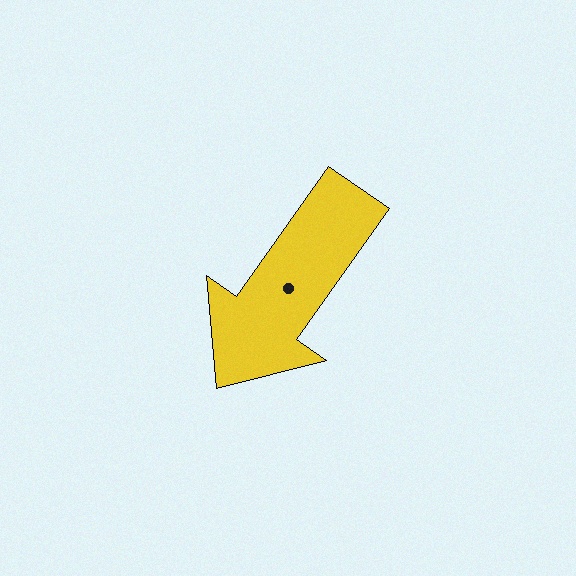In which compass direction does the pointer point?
Southwest.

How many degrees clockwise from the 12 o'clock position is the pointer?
Approximately 215 degrees.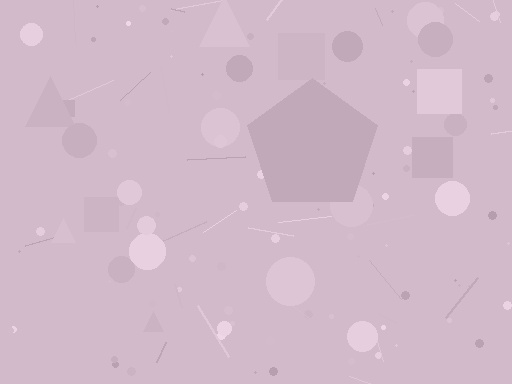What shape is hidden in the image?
A pentagon is hidden in the image.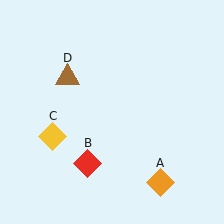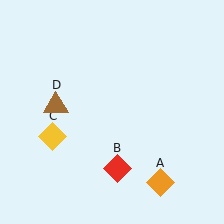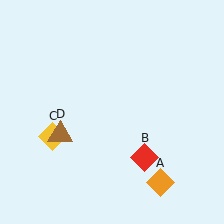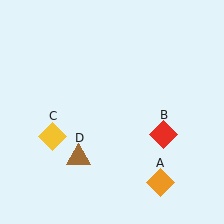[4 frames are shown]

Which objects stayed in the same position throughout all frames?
Orange diamond (object A) and yellow diamond (object C) remained stationary.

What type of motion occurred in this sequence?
The red diamond (object B), brown triangle (object D) rotated counterclockwise around the center of the scene.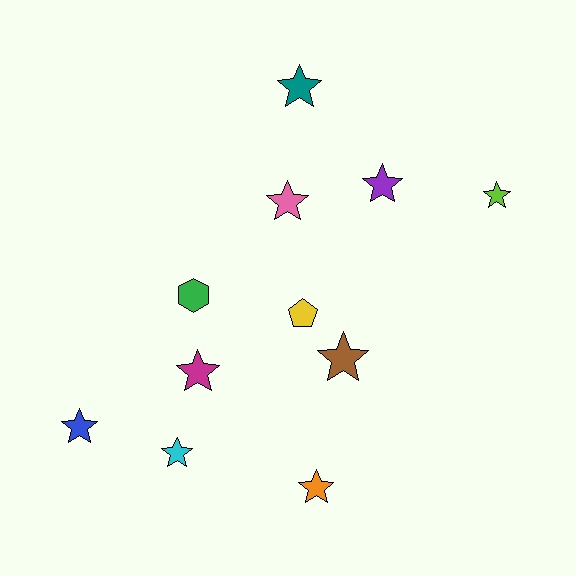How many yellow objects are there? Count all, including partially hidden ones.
There is 1 yellow object.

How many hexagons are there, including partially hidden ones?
There is 1 hexagon.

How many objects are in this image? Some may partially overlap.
There are 11 objects.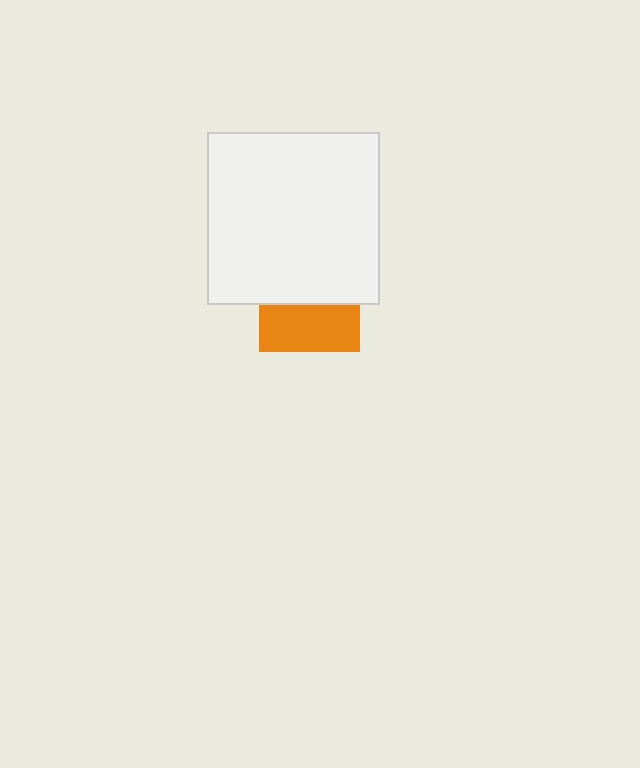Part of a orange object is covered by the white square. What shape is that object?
It is a square.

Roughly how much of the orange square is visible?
About half of it is visible (roughly 46%).